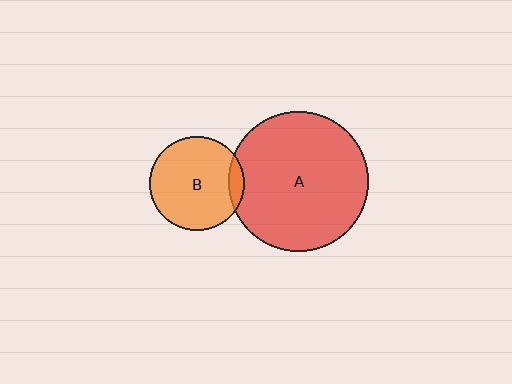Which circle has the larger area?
Circle A (red).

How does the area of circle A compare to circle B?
Approximately 2.2 times.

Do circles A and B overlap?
Yes.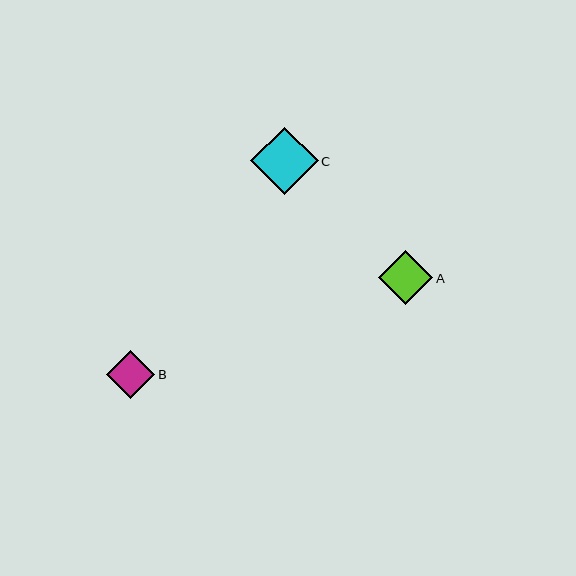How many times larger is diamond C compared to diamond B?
Diamond C is approximately 1.4 times the size of diamond B.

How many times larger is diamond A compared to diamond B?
Diamond A is approximately 1.1 times the size of diamond B.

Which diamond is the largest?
Diamond C is the largest with a size of approximately 68 pixels.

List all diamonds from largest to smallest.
From largest to smallest: C, A, B.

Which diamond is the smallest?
Diamond B is the smallest with a size of approximately 49 pixels.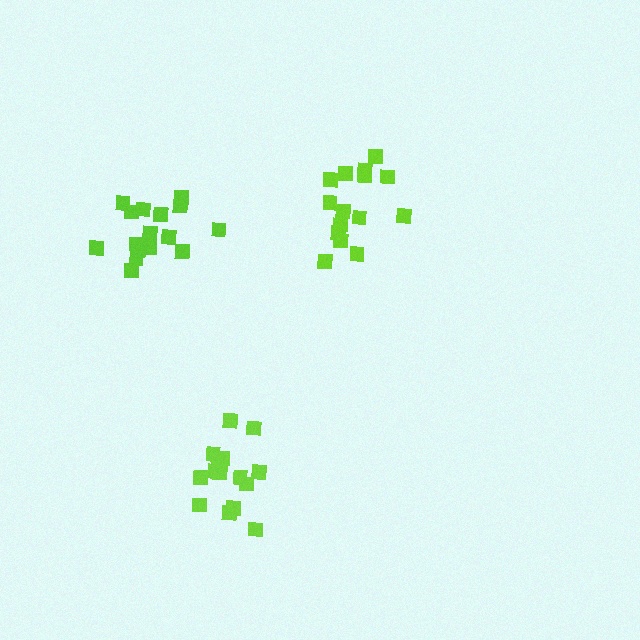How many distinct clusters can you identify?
There are 3 distinct clusters.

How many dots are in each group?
Group 1: 15 dots, Group 2: 16 dots, Group 3: 15 dots (46 total).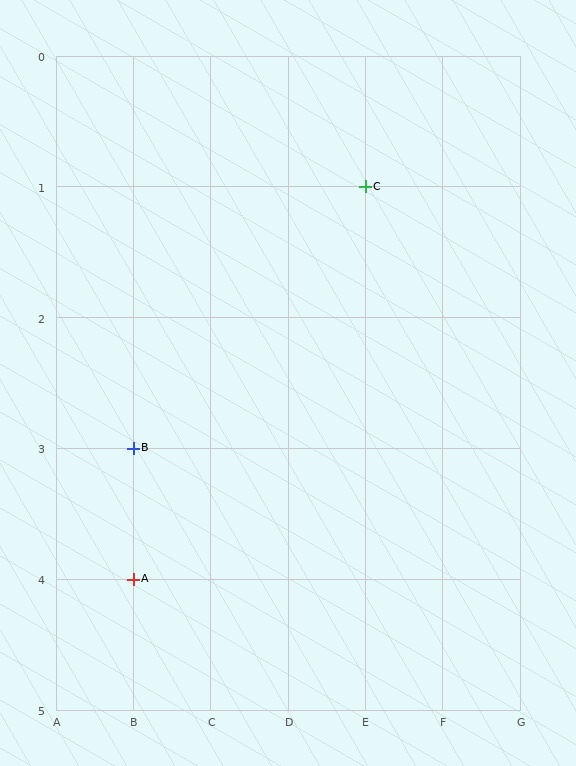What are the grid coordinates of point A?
Point A is at grid coordinates (B, 4).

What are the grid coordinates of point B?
Point B is at grid coordinates (B, 3).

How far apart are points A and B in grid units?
Points A and B are 1 row apart.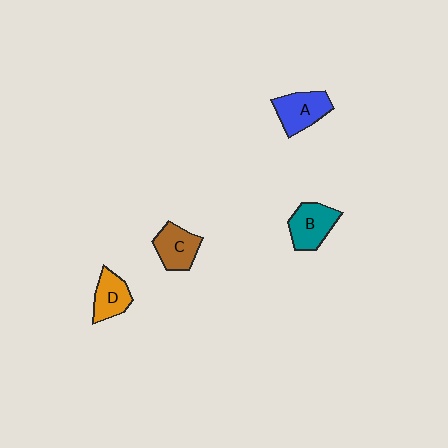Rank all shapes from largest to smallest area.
From largest to smallest: A (blue), B (teal), C (brown), D (orange).